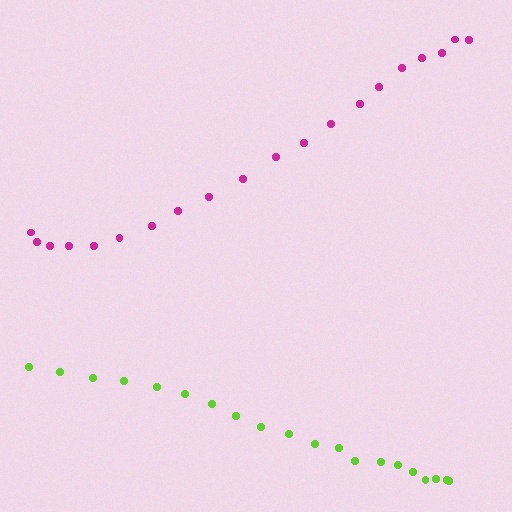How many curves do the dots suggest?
There are 2 distinct paths.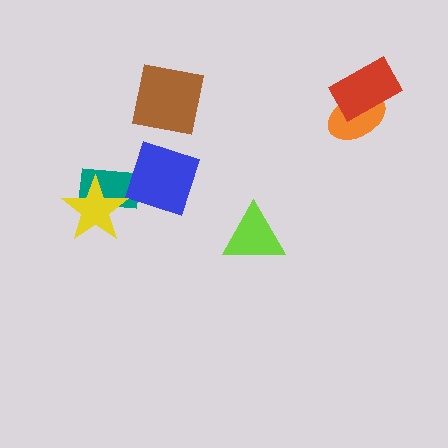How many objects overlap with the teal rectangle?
2 objects overlap with the teal rectangle.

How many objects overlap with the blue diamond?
1 object overlaps with the blue diamond.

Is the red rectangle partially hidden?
No, no other shape covers it.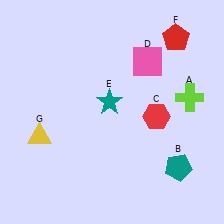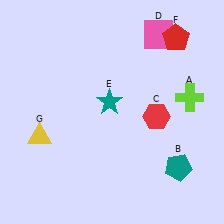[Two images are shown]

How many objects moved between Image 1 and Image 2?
1 object moved between the two images.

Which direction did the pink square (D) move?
The pink square (D) moved up.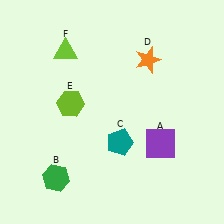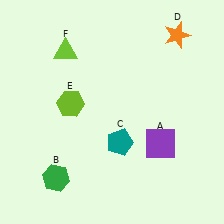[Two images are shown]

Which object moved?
The orange star (D) moved right.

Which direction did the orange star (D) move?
The orange star (D) moved right.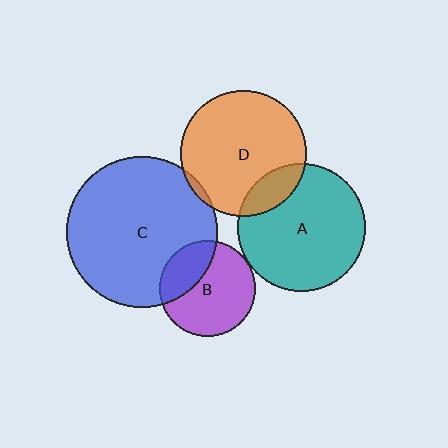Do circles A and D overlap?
Yes.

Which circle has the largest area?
Circle C (blue).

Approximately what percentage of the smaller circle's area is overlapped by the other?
Approximately 15%.